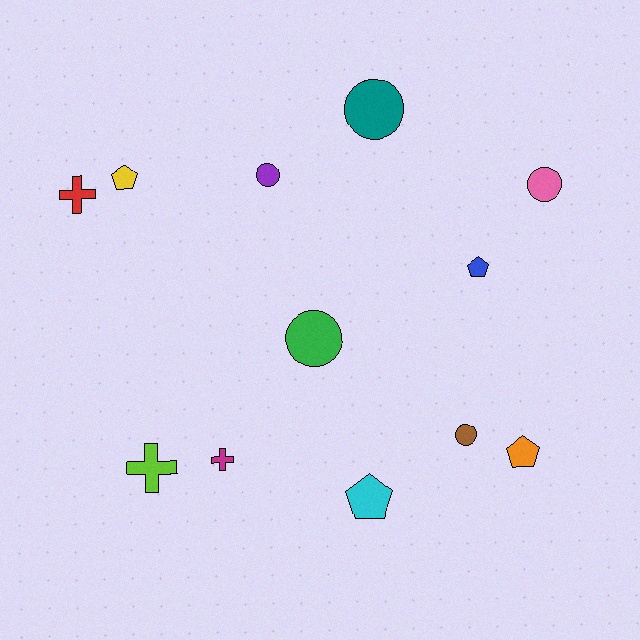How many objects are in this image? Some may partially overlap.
There are 12 objects.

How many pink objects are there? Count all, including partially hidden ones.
There is 1 pink object.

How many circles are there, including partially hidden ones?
There are 5 circles.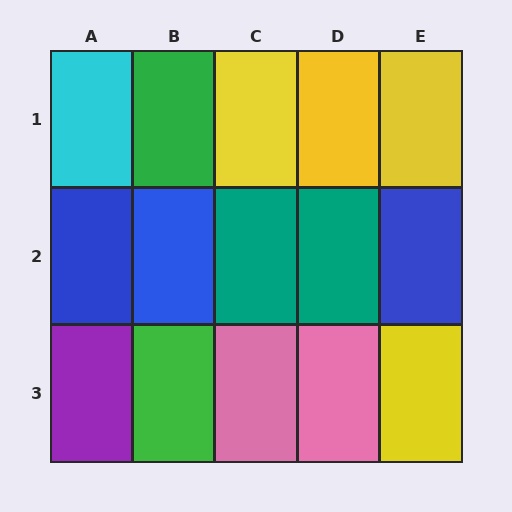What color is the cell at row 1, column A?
Cyan.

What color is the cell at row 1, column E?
Yellow.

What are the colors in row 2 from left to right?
Blue, blue, teal, teal, blue.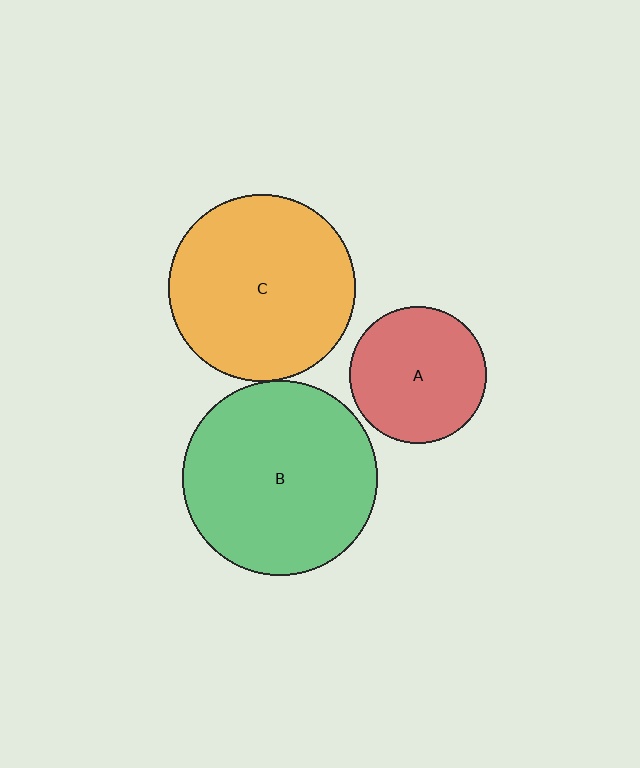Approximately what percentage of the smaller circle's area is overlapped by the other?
Approximately 5%.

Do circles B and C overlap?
Yes.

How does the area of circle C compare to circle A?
Approximately 1.9 times.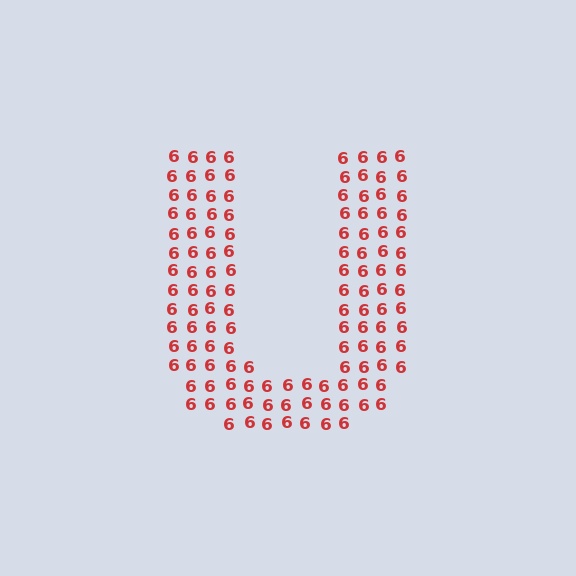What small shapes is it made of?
It is made of small digit 6's.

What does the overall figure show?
The overall figure shows the letter U.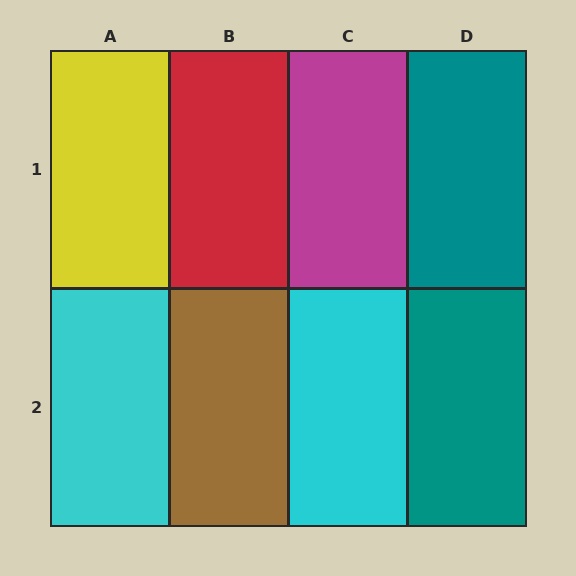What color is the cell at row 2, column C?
Cyan.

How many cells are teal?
2 cells are teal.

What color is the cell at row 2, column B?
Brown.